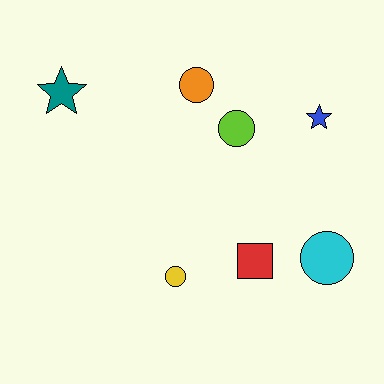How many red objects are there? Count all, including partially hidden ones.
There is 1 red object.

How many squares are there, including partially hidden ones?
There is 1 square.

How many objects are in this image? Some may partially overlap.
There are 7 objects.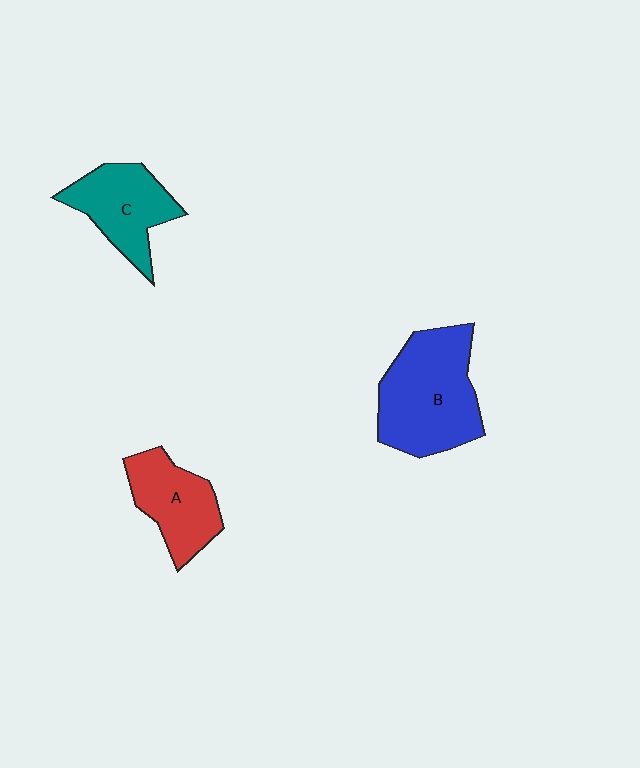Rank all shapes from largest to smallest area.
From largest to smallest: B (blue), C (teal), A (red).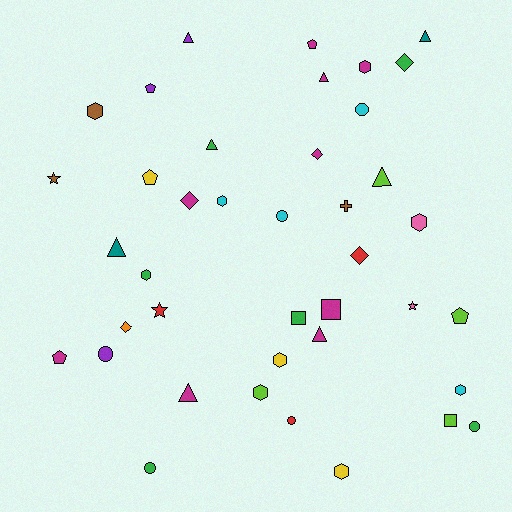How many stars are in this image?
There are 3 stars.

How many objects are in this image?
There are 40 objects.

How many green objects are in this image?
There are 6 green objects.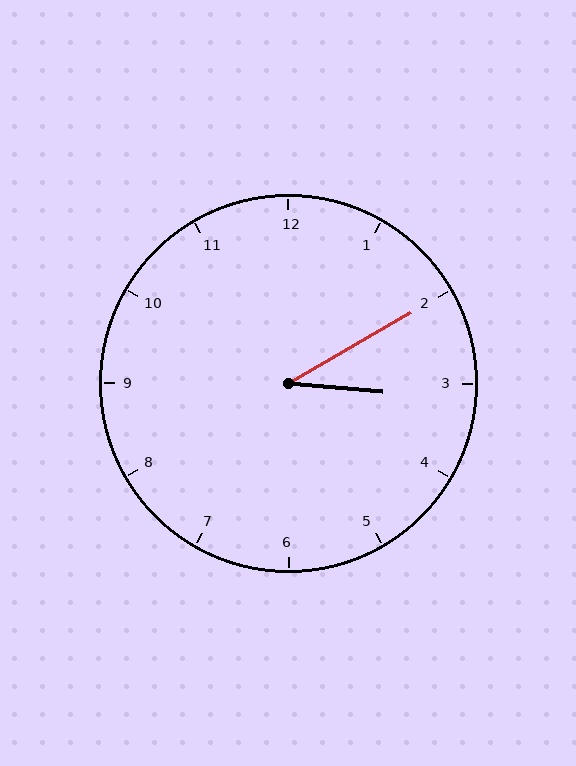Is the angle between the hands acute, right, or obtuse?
It is acute.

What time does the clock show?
3:10.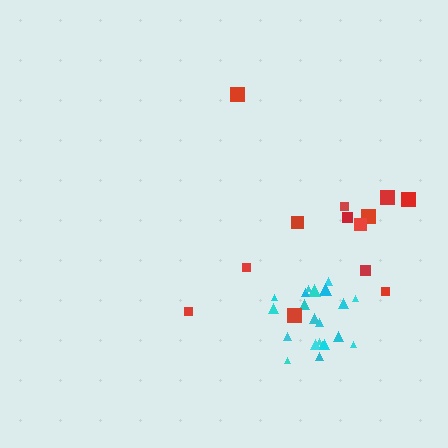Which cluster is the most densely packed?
Cyan.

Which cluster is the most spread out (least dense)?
Red.